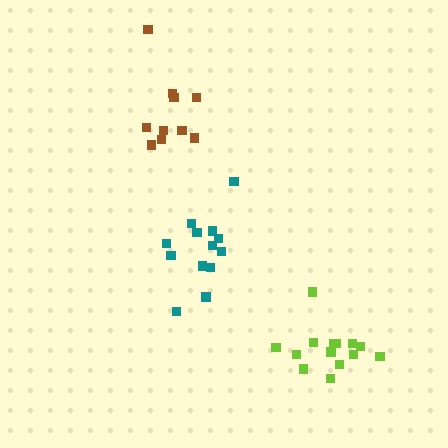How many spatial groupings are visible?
There are 3 spatial groupings.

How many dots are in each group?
Group 1: 13 dots, Group 2: 10 dots, Group 3: 14 dots (37 total).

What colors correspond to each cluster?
The clusters are colored: teal, brown, lime.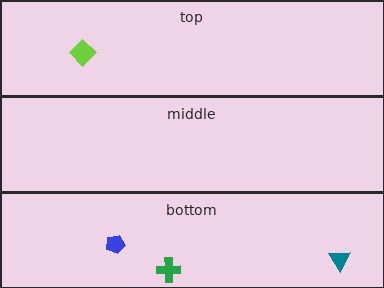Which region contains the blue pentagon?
The bottom region.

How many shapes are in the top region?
1.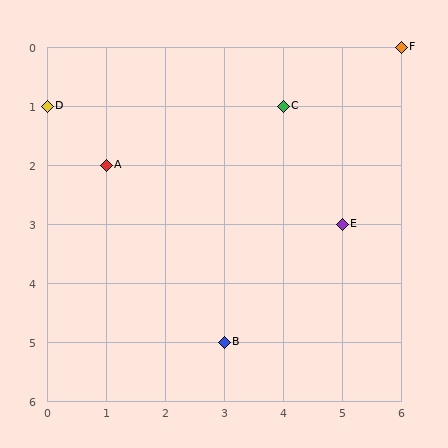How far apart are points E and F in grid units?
Points E and F are 1 column and 3 rows apart (about 3.2 grid units diagonally).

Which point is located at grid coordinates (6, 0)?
Point F is at (6, 0).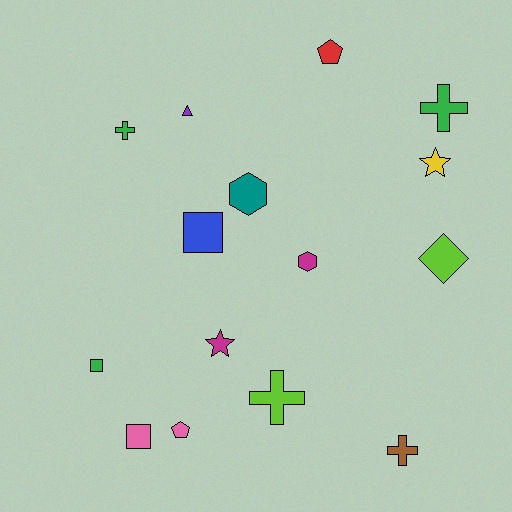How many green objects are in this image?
There are 3 green objects.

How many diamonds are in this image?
There is 1 diamond.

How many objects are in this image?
There are 15 objects.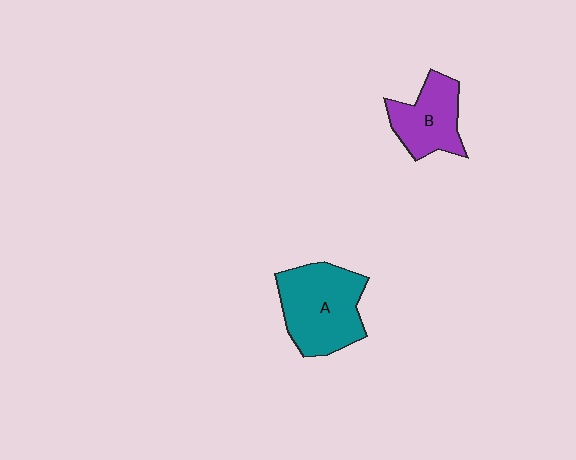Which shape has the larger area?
Shape A (teal).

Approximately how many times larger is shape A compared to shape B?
Approximately 1.5 times.